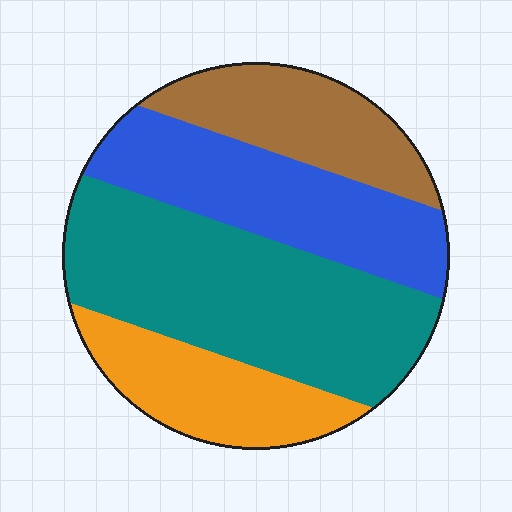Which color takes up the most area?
Teal, at roughly 40%.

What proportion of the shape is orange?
Orange takes up about one sixth (1/6) of the shape.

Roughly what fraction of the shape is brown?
Brown covers around 20% of the shape.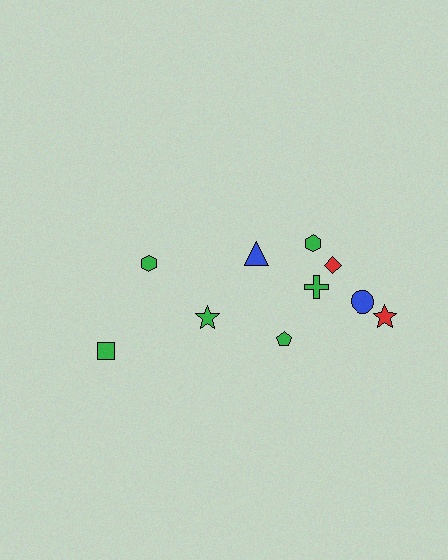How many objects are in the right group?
There are 7 objects.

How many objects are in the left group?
There are 3 objects.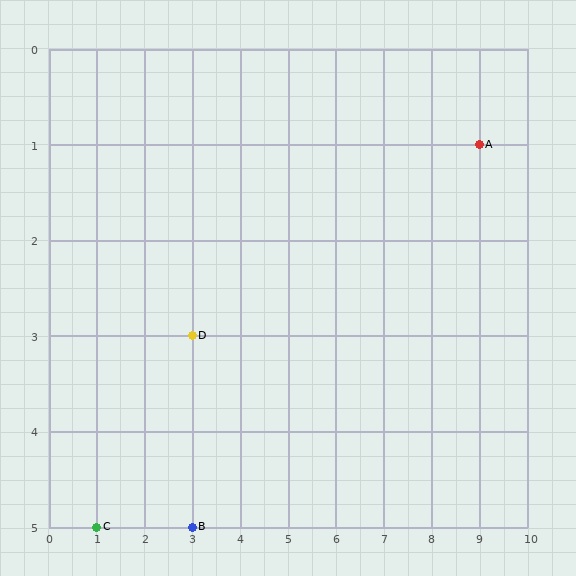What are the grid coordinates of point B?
Point B is at grid coordinates (3, 5).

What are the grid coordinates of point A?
Point A is at grid coordinates (9, 1).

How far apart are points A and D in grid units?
Points A and D are 6 columns and 2 rows apart (about 6.3 grid units diagonally).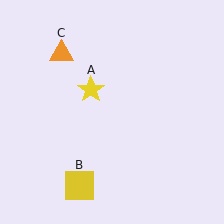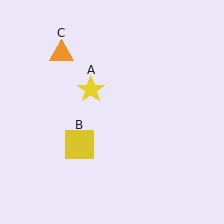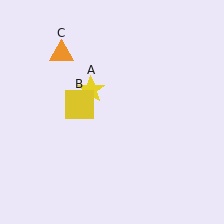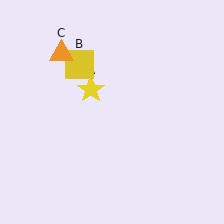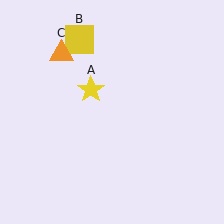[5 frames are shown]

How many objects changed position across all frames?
1 object changed position: yellow square (object B).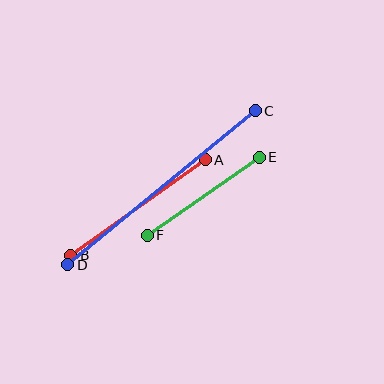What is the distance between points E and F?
The distance is approximately 136 pixels.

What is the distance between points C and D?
The distance is approximately 243 pixels.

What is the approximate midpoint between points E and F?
The midpoint is at approximately (203, 196) pixels.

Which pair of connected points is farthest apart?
Points C and D are farthest apart.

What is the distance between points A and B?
The distance is approximately 165 pixels.